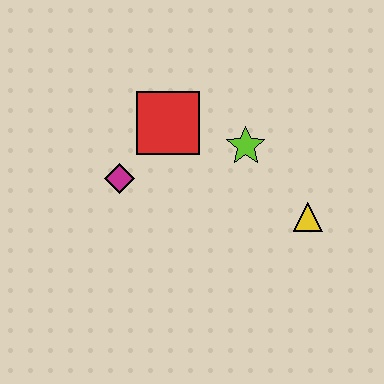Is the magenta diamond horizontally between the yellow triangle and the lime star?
No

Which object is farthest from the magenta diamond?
The yellow triangle is farthest from the magenta diamond.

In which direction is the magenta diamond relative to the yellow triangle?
The magenta diamond is to the left of the yellow triangle.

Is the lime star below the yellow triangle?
No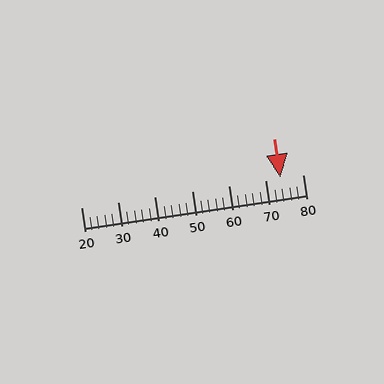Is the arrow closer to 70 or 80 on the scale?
The arrow is closer to 70.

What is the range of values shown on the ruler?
The ruler shows values from 20 to 80.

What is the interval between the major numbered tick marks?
The major tick marks are spaced 10 units apart.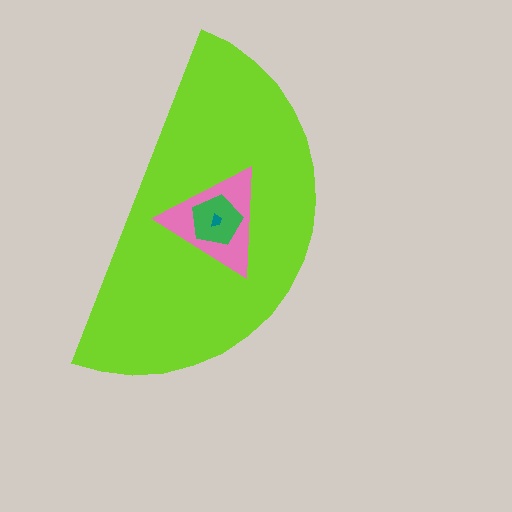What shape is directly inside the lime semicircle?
The pink triangle.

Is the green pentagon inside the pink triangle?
Yes.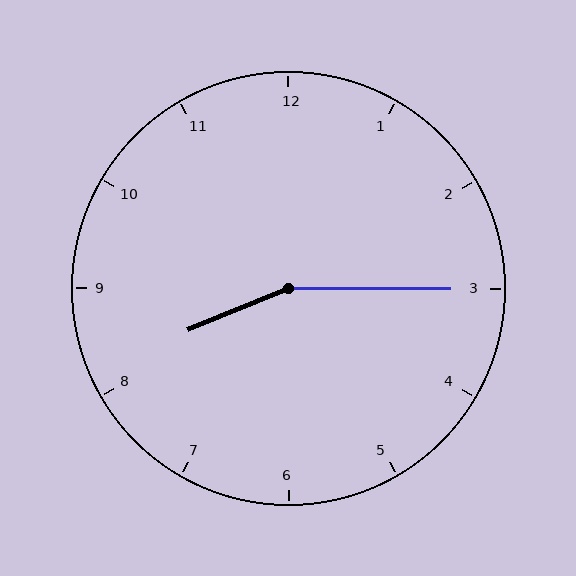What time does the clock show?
8:15.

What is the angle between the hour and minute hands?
Approximately 158 degrees.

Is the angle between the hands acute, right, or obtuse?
It is obtuse.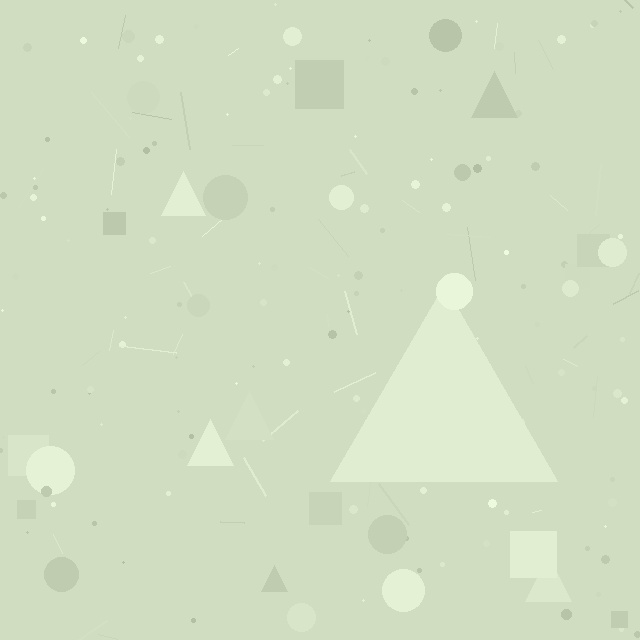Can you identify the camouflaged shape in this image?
The camouflaged shape is a triangle.